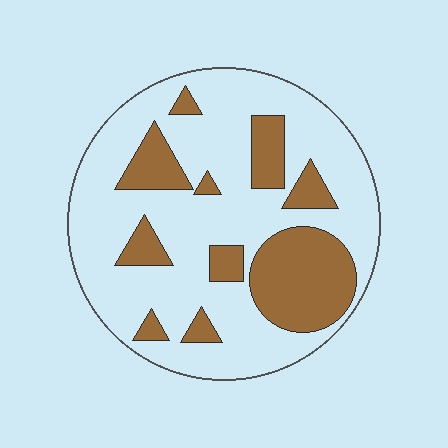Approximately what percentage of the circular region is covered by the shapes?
Approximately 25%.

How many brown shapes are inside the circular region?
10.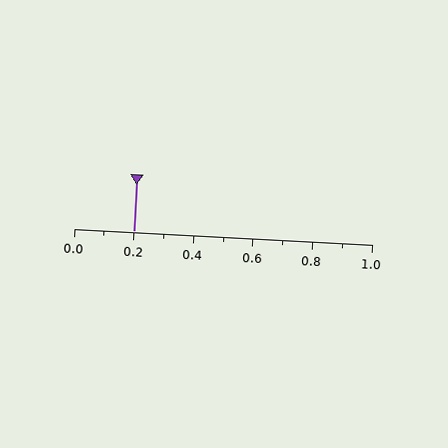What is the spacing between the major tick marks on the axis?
The major ticks are spaced 0.2 apart.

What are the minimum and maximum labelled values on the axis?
The axis runs from 0.0 to 1.0.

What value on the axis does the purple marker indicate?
The marker indicates approximately 0.2.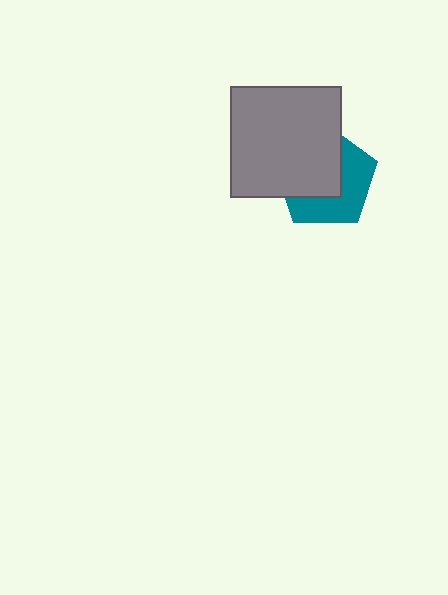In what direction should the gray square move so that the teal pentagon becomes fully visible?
The gray square should move toward the upper-left. That is the shortest direction to clear the overlap and leave the teal pentagon fully visible.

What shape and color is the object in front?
The object in front is a gray square.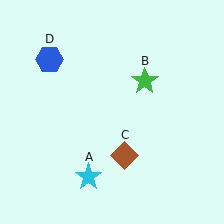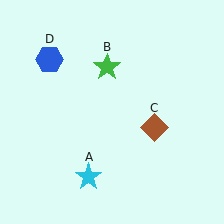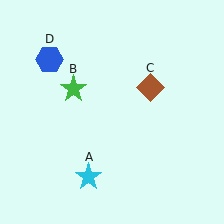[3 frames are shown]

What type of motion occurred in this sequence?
The green star (object B), brown diamond (object C) rotated counterclockwise around the center of the scene.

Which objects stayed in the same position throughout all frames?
Cyan star (object A) and blue hexagon (object D) remained stationary.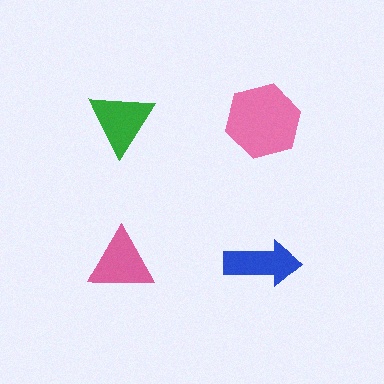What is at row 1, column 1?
A green triangle.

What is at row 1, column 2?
A pink hexagon.